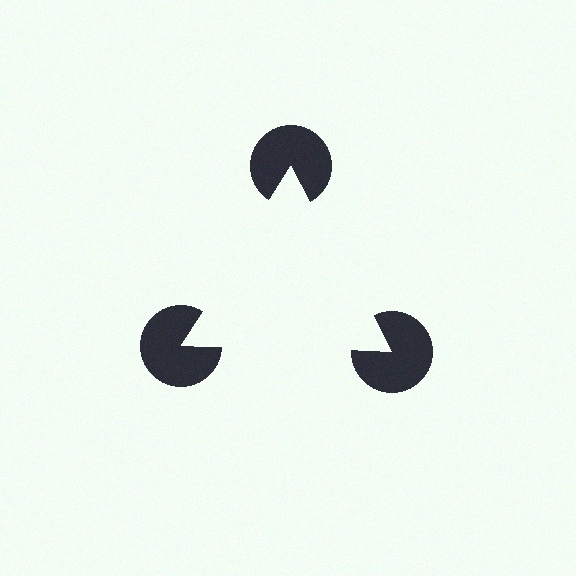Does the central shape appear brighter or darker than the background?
It typically appears slightly brighter than the background, even though no actual brightness change is drawn.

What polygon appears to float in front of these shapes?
An illusory triangle — its edges are inferred from the aligned wedge cuts in the pac-man discs, not physically drawn.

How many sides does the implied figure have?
3 sides.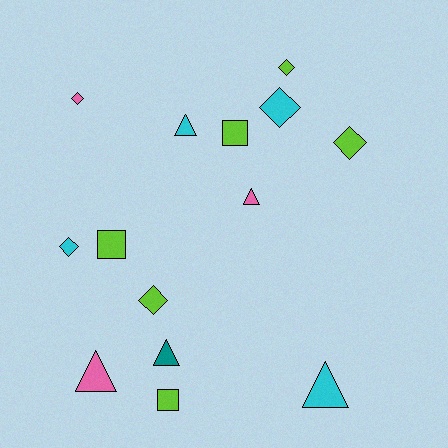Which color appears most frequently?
Lime, with 6 objects.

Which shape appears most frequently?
Diamond, with 6 objects.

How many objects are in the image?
There are 14 objects.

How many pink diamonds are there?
There is 1 pink diamond.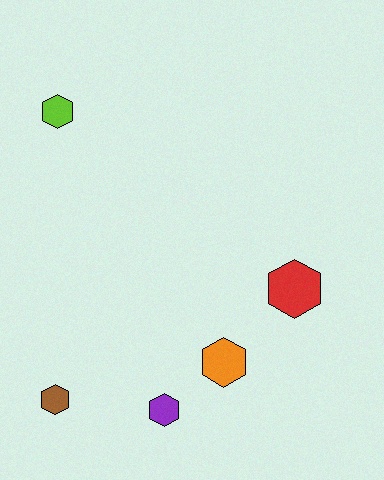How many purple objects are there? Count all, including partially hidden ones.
There is 1 purple object.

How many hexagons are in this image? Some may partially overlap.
There are 5 hexagons.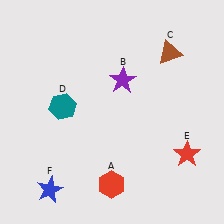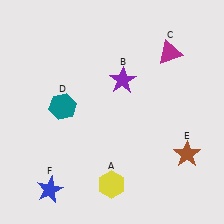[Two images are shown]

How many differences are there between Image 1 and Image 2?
There are 3 differences between the two images.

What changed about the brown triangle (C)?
In Image 1, C is brown. In Image 2, it changed to magenta.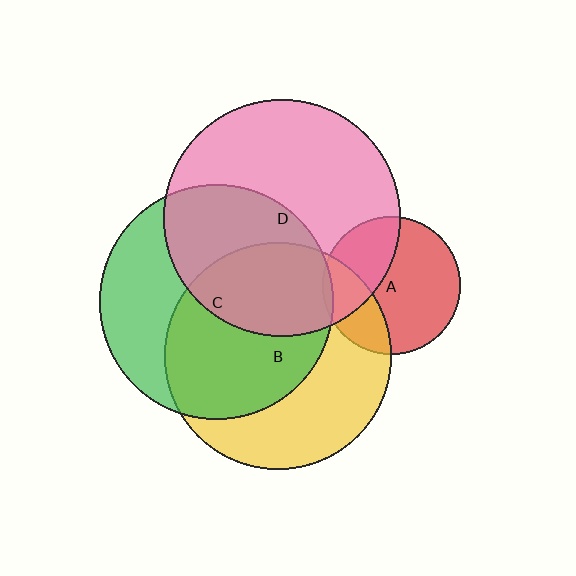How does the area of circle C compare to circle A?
Approximately 2.9 times.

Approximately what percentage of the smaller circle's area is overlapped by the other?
Approximately 45%.